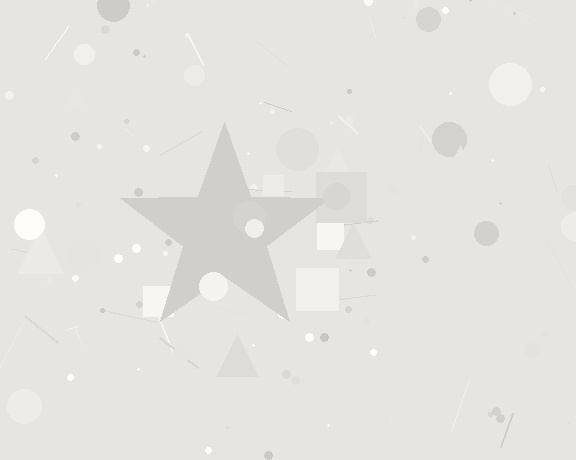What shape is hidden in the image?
A star is hidden in the image.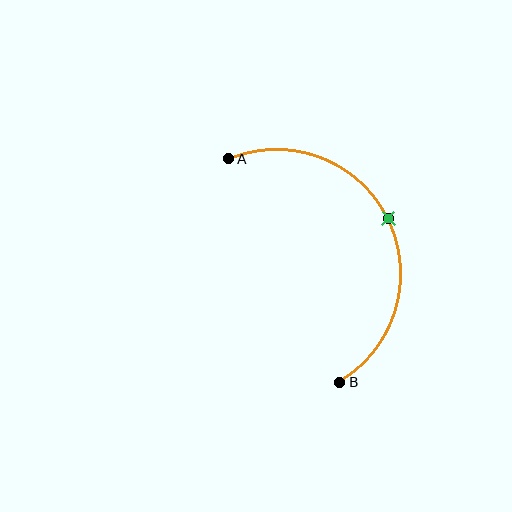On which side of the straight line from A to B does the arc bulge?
The arc bulges to the right of the straight line connecting A and B.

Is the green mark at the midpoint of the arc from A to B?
Yes. The green mark lies on the arc at equal arc-length from both A and B — it is the arc midpoint.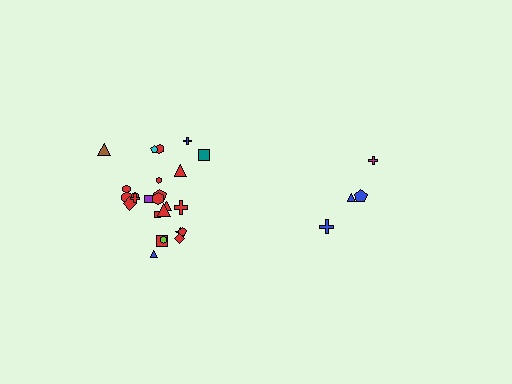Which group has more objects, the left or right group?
The left group.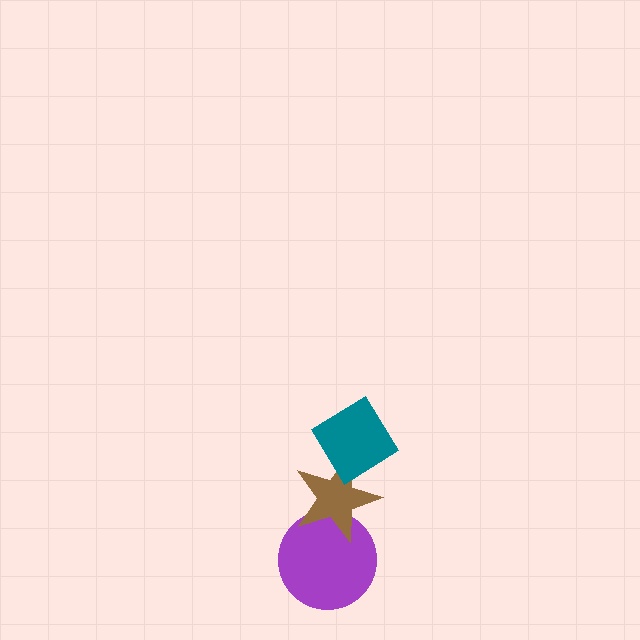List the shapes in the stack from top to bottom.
From top to bottom: the teal diamond, the brown star, the purple circle.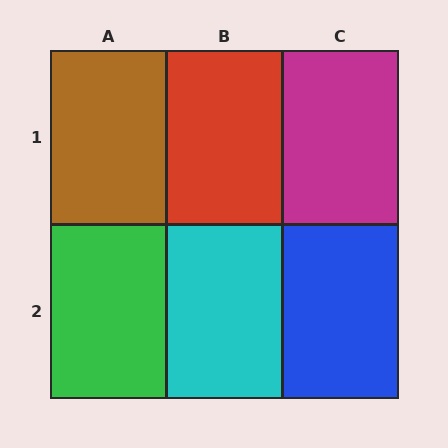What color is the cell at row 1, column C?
Magenta.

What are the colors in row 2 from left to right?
Green, cyan, blue.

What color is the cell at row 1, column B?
Red.